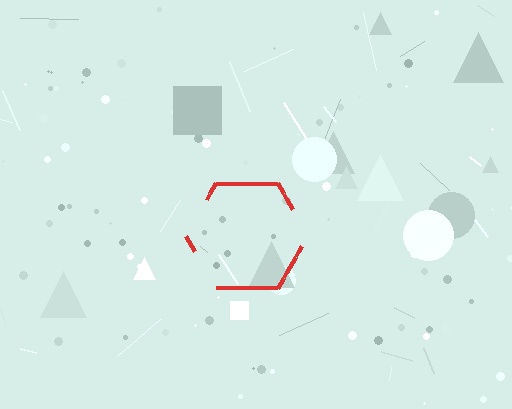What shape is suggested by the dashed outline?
The dashed outline suggests a hexagon.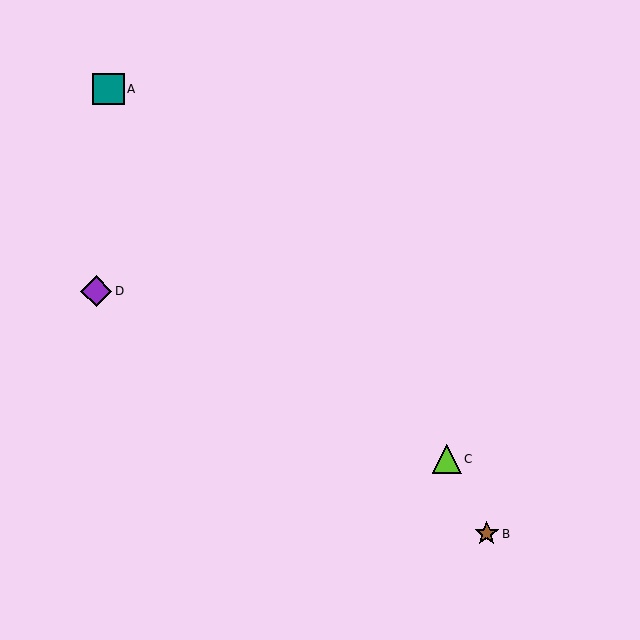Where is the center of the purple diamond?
The center of the purple diamond is at (96, 291).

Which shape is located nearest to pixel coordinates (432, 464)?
The lime triangle (labeled C) at (447, 459) is nearest to that location.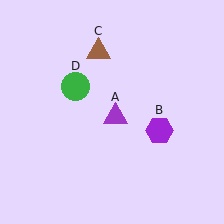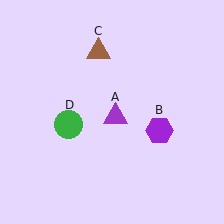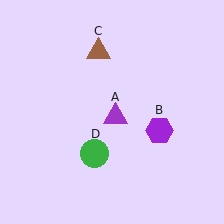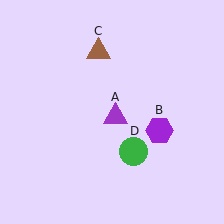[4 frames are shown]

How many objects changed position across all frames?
1 object changed position: green circle (object D).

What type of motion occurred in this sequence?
The green circle (object D) rotated counterclockwise around the center of the scene.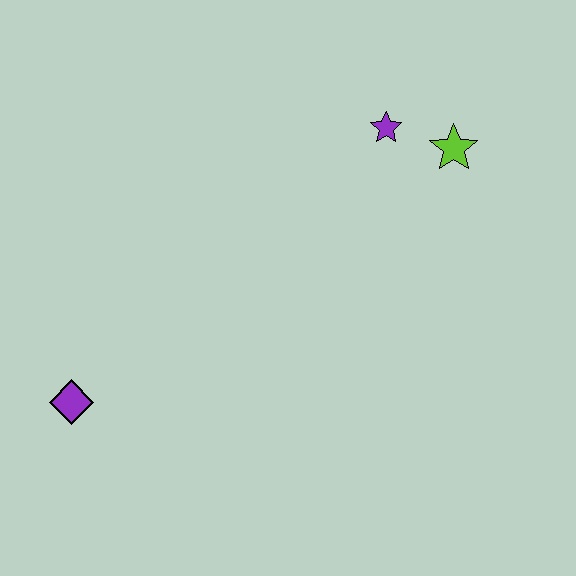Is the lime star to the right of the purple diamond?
Yes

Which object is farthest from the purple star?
The purple diamond is farthest from the purple star.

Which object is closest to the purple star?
The lime star is closest to the purple star.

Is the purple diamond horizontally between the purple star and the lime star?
No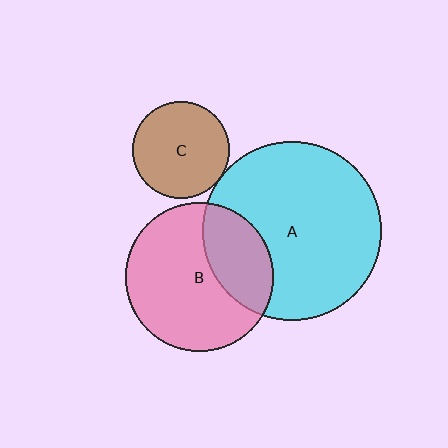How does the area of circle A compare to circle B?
Approximately 1.5 times.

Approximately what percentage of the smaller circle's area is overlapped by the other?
Approximately 30%.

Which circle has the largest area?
Circle A (cyan).